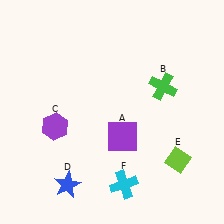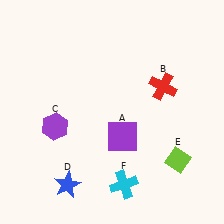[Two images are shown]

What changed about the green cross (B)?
In Image 1, B is green. In Image 2, it changed to red.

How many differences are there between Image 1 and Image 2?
There is 1 difference between the two images.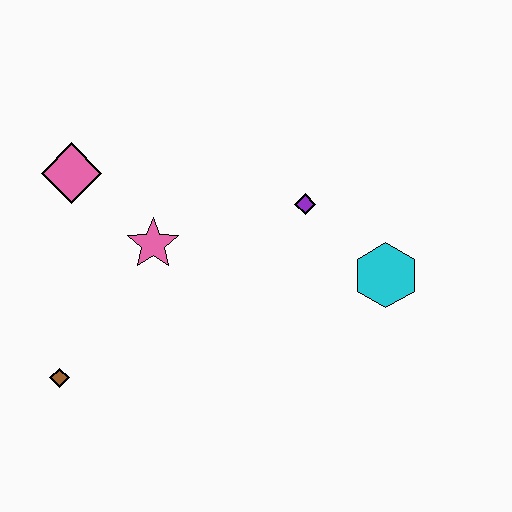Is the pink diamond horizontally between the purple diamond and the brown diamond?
Yes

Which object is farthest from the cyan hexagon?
The brown diamond is farthest from the cyan hexagon.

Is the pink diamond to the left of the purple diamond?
Yes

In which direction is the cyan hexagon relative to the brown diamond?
The cyan hexagon is to the right of the brown diamond.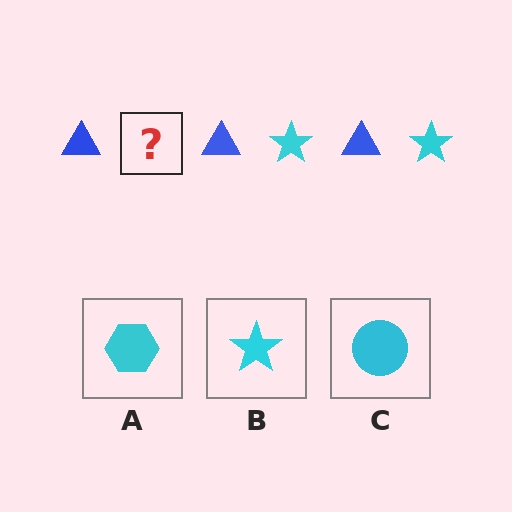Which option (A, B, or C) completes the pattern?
B.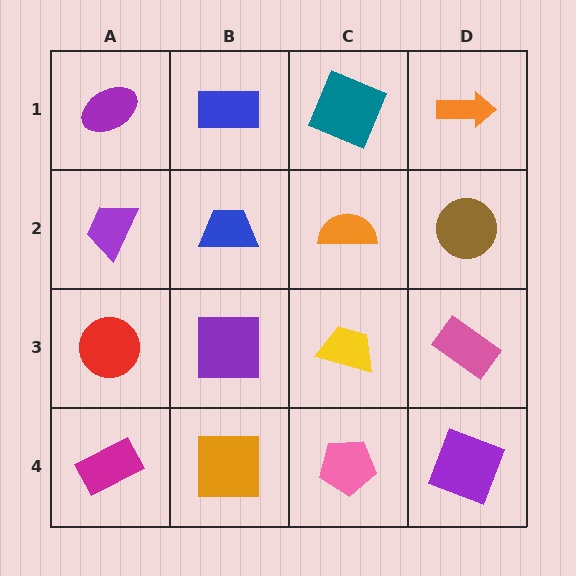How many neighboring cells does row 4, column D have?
2.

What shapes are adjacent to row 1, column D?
A brown circle (row 2, column D), a teal square (row 1, column C).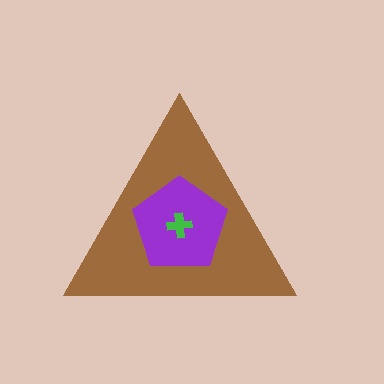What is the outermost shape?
The brown triangle.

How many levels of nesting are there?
3.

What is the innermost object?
The green cross.